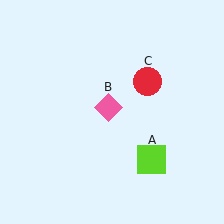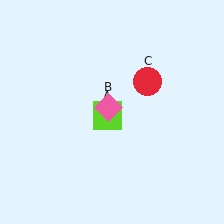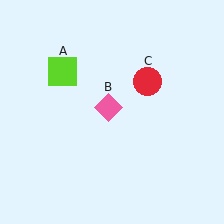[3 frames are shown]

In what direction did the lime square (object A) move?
The lime square (object A) moved up and to the left.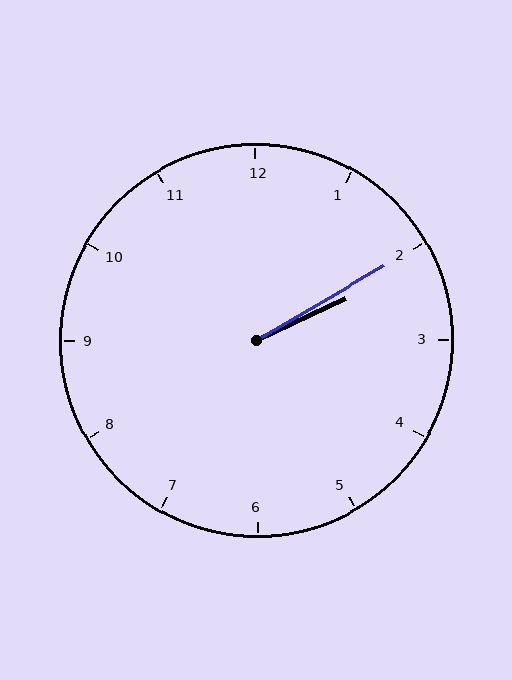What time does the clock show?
2:10.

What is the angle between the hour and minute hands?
Approximately 5 degrees.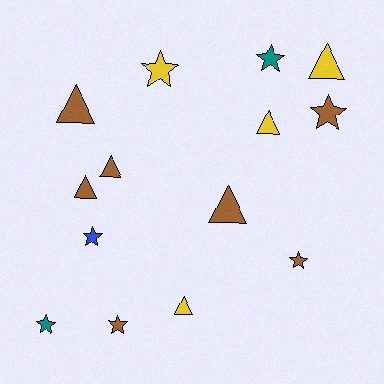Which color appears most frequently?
Brown, with 7 objects.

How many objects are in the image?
There are 14 objects.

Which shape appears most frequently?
Triangle, with 7 objects.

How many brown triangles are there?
There are 4 brown triangles.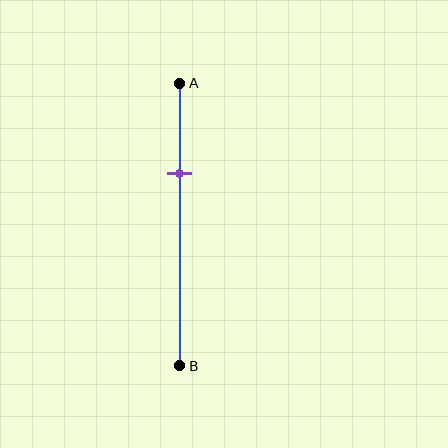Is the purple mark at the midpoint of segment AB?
No, the mark is at about 30% from A, not at the 50% midpoint.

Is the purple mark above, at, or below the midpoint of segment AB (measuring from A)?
The purple mark is above the midpoint of segment AB.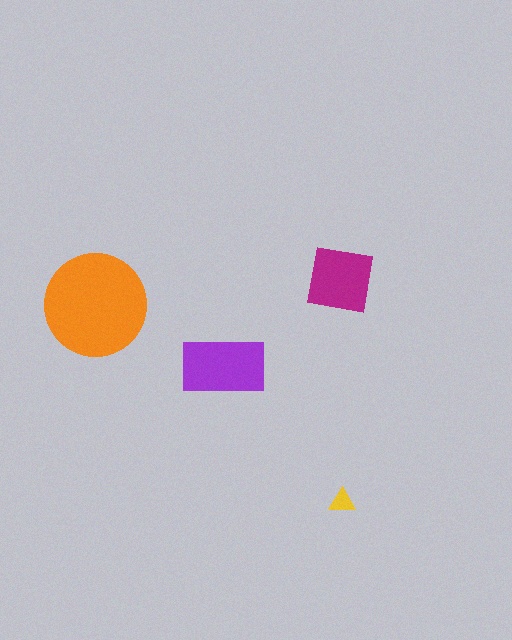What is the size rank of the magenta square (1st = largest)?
3rd.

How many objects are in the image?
There are 4 objects in the image.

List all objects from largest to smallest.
The orange circle, the purple rectangle, the magenta square, the yellow triangle.